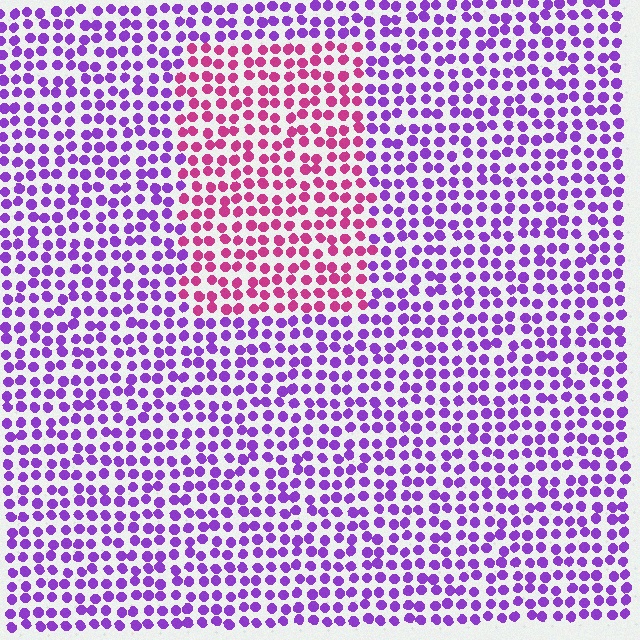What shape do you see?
I see a rectangle.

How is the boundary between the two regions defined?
The boundary is defined purely by a slight shift in hue (about 51 degrees). Spacing, size, and orientation are identical on both sides.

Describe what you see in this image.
The image is filled with small purple elements in a uniform arrangement. A rectangle-shaped region is visible where the elements are tinted to a slightly different hue, forming a subtle color boundary.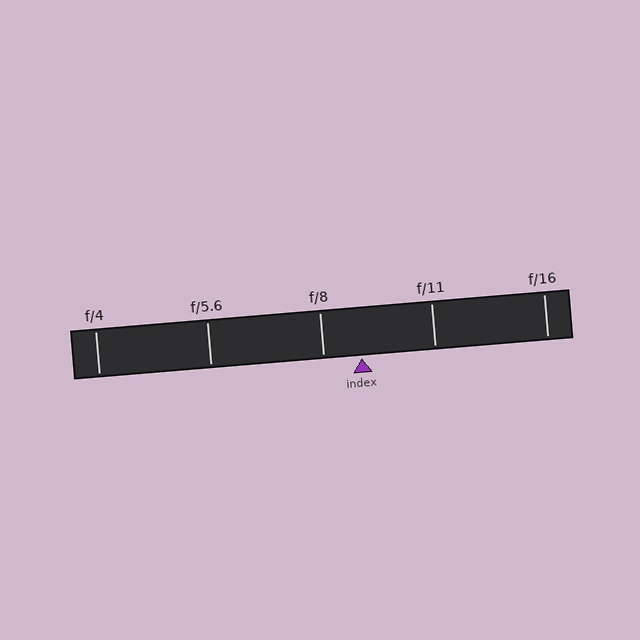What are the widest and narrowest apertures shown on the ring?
The widest aperture shown is f/4 and the narrowest is f/16.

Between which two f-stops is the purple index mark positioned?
The index mark is between f/8 and f/11.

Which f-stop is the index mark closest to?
The index mark is closest to f/8.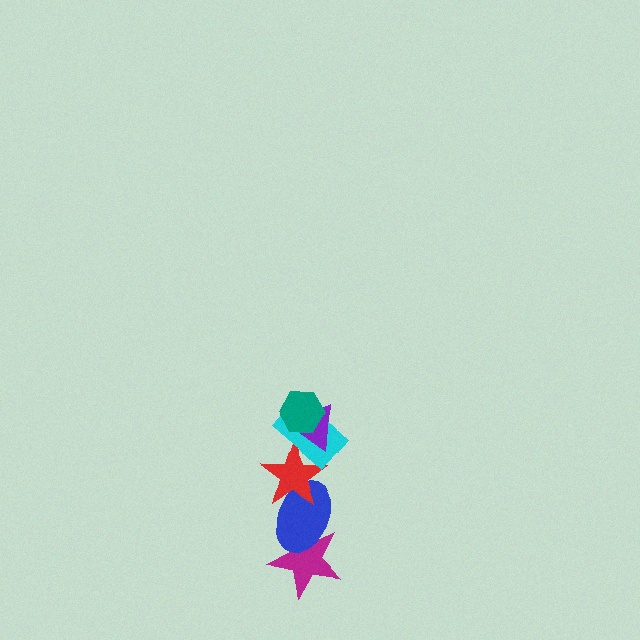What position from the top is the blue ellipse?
The blue ellipse is 5th from the top.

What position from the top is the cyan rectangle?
The cyan rectangle is 3rd from the top.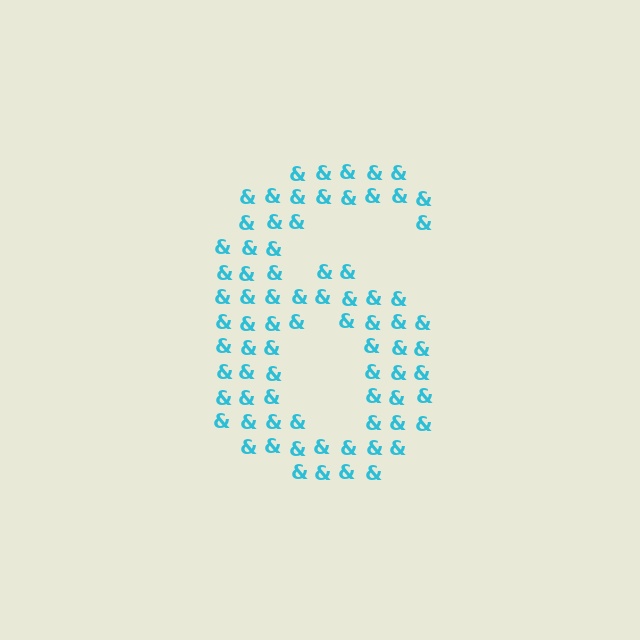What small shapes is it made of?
It is made of small ampersands.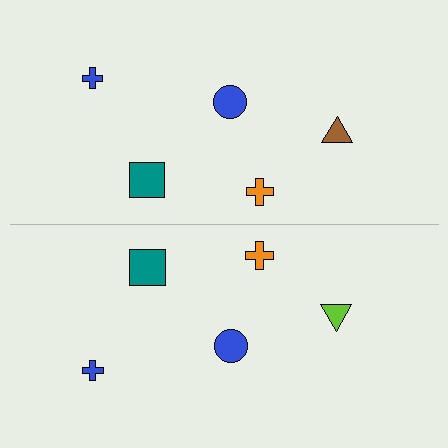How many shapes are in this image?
There are 10 shapes in this image.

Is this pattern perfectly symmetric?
No, the pattern is not perfectly symmetric. The lime triangle on the bottom side breaks the symmetry — its mirror counterpart is brown.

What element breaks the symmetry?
The lime triangle on the bottom side breaks the symmetry — its mirror counterpart is brown.